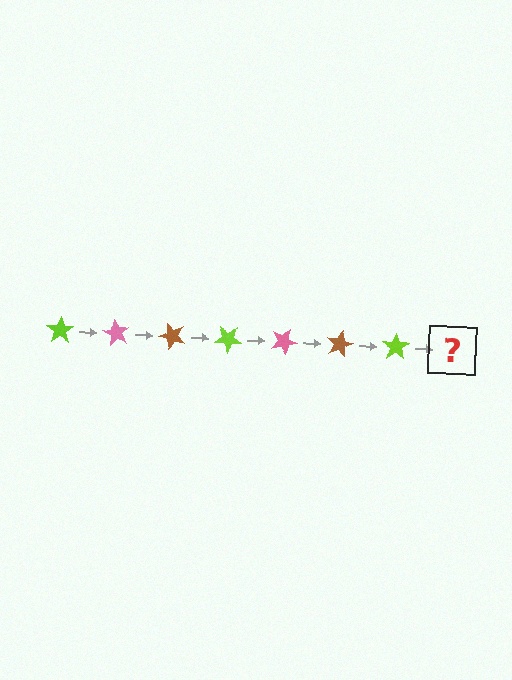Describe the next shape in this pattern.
It should be a pink star, rotated 420 degrees from the start.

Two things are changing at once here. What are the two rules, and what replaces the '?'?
The two rules are that it rotates 60 degrees each step and the color cycles through lime, pink, and brown. The '?' should be a pink star, rotated 420 degrees from the start.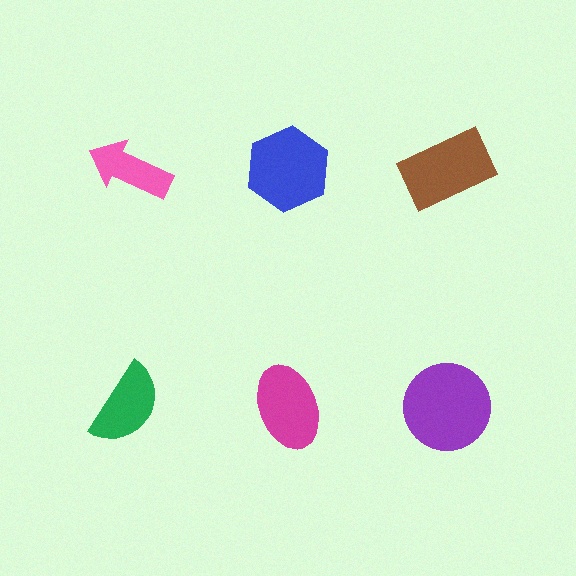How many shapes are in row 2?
3 shapes.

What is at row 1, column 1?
A pink arrow.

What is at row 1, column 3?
A brown rectangle.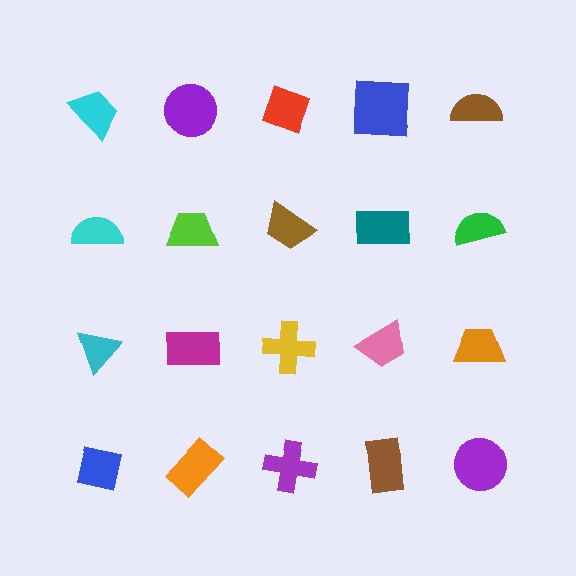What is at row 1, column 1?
A cyan trapezoid.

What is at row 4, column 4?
A brown rectangle.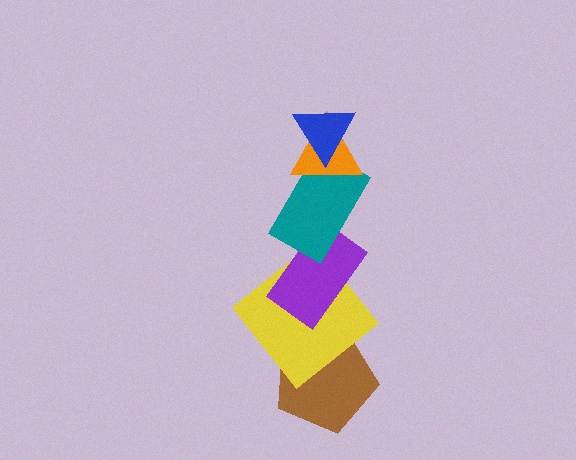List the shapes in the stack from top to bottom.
From top to bottom: the blue triangle, the orange triangle, the teal rectangle, the purple rectangle, the yellow diamond, the brown pentagon.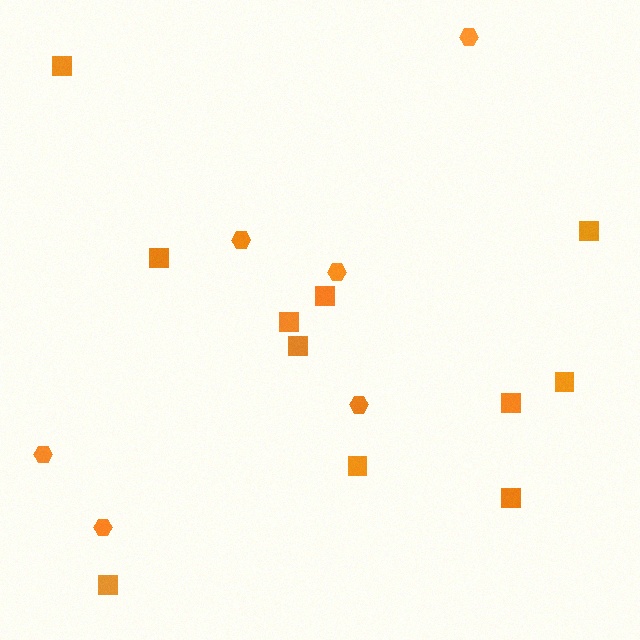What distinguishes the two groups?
There are 2 groups: one group of hexagons (6) and one group of squares (11).